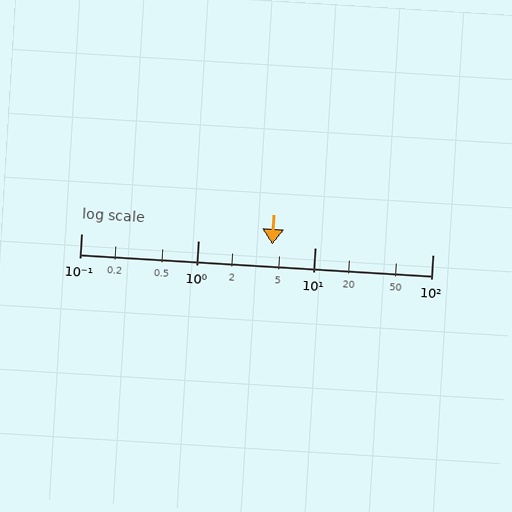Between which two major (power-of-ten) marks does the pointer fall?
The pointer is between 1 and 10.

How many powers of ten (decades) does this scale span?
The scale spans 3 decades, from 0.1 to 100.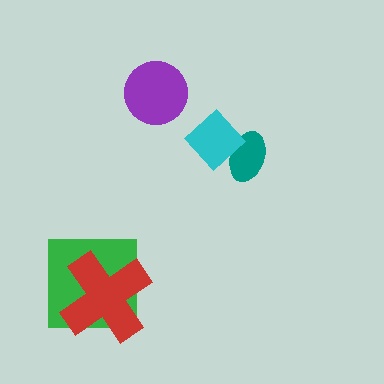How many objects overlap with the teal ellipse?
1 object overlaps with the teal ellipse.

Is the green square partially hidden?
Yes, it is partially covered by another shape.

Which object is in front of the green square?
The red cross is in front of the green square.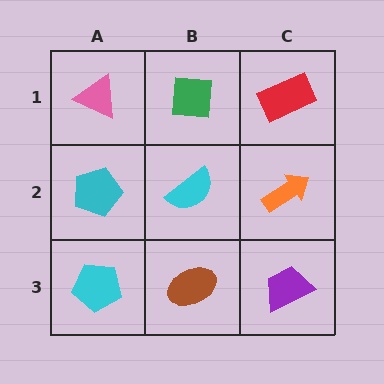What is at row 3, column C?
A purple trapezoid.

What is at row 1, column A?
A pink triangle.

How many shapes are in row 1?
3 shapes.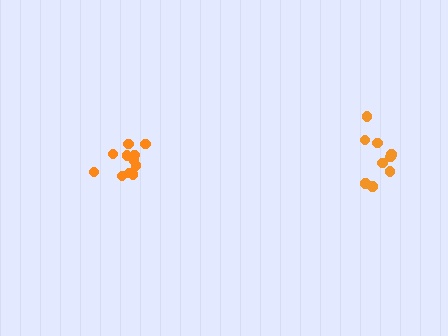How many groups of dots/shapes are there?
There are 2 groups.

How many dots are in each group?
Group 1: 11 dots, Group 2: 9 dots (20 total).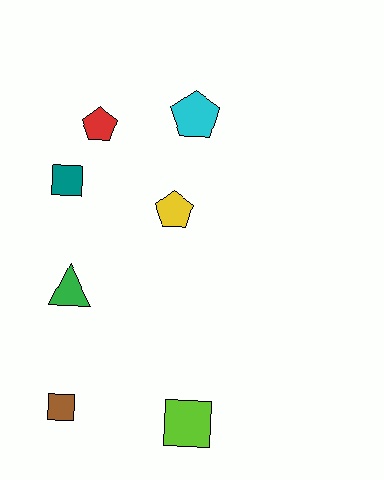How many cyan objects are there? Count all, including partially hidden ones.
There is 1 cyan object.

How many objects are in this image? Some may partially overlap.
There are 7 objects.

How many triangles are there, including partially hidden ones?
There is 1 triangle.